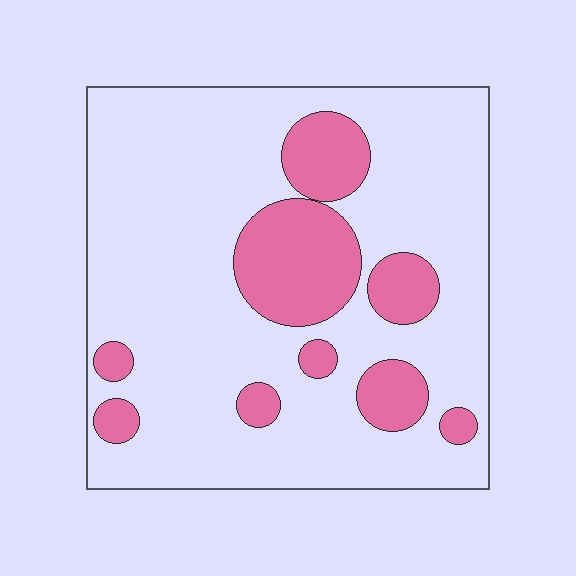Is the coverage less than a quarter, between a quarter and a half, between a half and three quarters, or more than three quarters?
Less than a quarter.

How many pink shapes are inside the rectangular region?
9.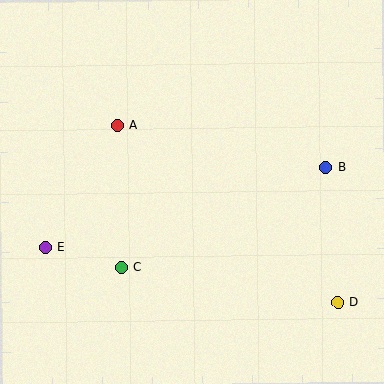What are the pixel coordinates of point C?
Point C is at (121, 267).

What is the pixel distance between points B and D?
The distance between B and D is 135 pixels.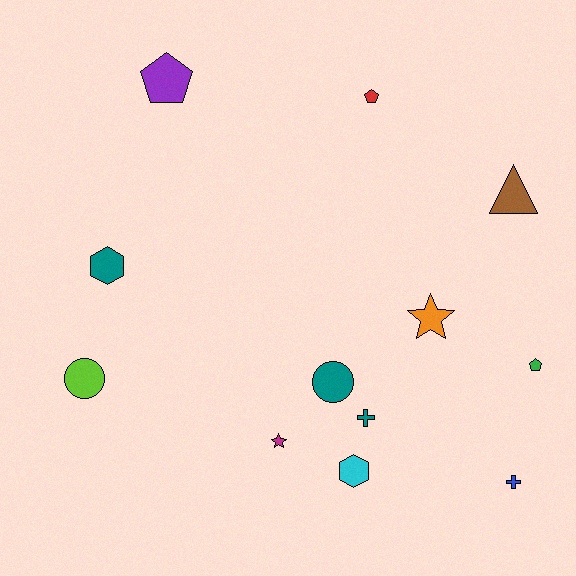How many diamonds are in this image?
There are no diamonds.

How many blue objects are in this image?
There is 1 blue object.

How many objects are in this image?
There are 12 objects.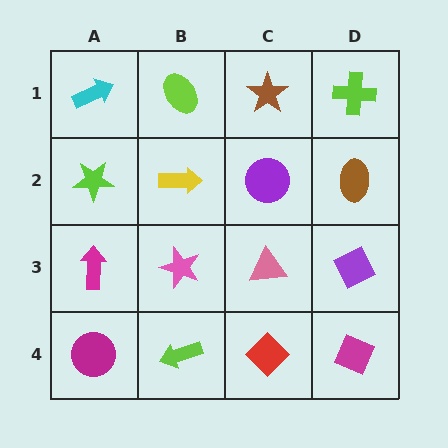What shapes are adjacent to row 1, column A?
A lime star (row 2, column A), a lime ellipse (row 1, column B).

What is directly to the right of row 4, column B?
A red diamond.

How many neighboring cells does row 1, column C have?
3.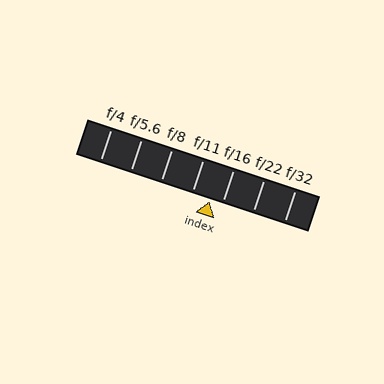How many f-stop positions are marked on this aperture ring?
There are 7 f-stop positions marked.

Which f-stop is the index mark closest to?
The index mark is closest to f/16.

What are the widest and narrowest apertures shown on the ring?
The widest aperture shown is f/4 and the narrowest is f/32.